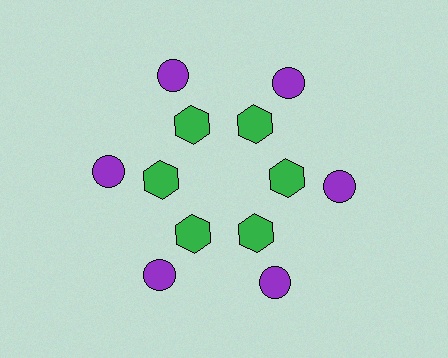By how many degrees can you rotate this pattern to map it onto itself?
The pattern maps onto itself every 60 degrees of rotation.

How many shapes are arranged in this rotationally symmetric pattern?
There are 12 shapes, arranged in 6 groups of 2.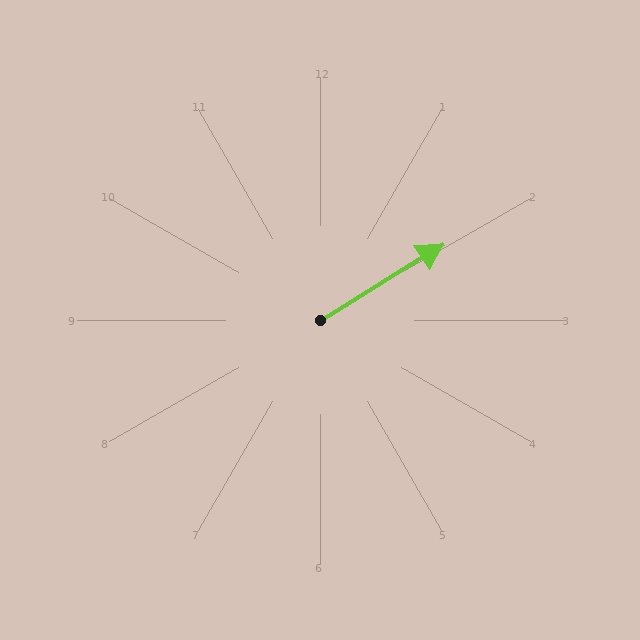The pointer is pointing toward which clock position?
Roughly 2 o'clock.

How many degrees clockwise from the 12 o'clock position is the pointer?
Approximately 58 degrees.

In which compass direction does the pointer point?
Northeast.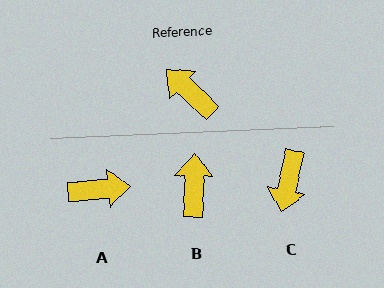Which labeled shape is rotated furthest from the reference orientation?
A, about 132 degrees away.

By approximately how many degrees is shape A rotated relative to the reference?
Approximately 132 degrees clockwise.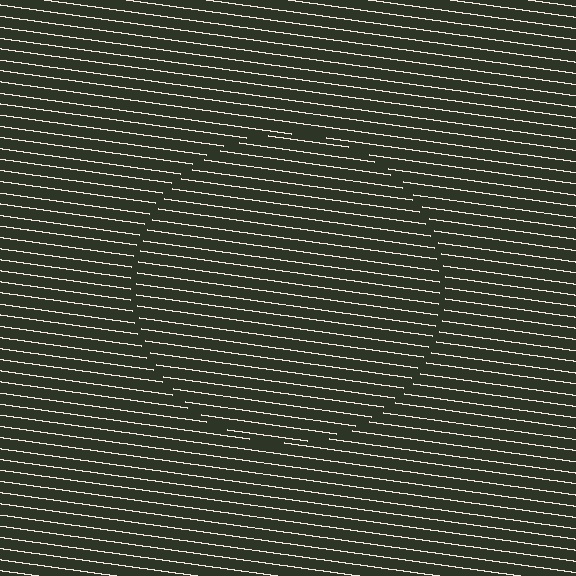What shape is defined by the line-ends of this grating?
An illusory circle. The interior of the shape contains the same grating, shifted by half a period — the contour is defined by the phase discontinuity where line-ends from the inner and outer gratings abut.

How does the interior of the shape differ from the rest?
The interior of the shape contains the same grating, shifted by half a period — the contour is defined by the phase discontinuity where line-ends from the inner and outer gratings abut.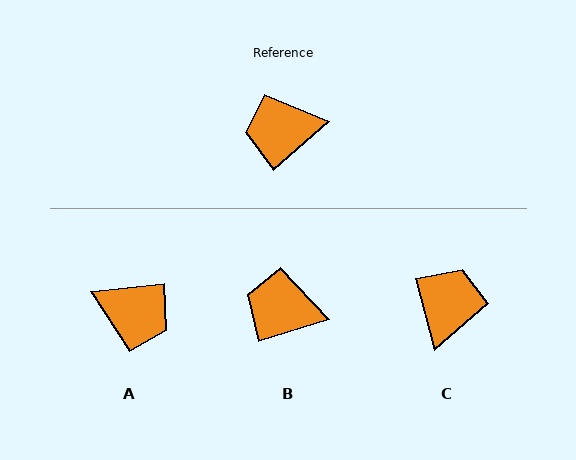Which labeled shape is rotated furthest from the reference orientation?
A, about 146 degrees away.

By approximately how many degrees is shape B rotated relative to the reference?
Approximately 24 degrees clockwise.